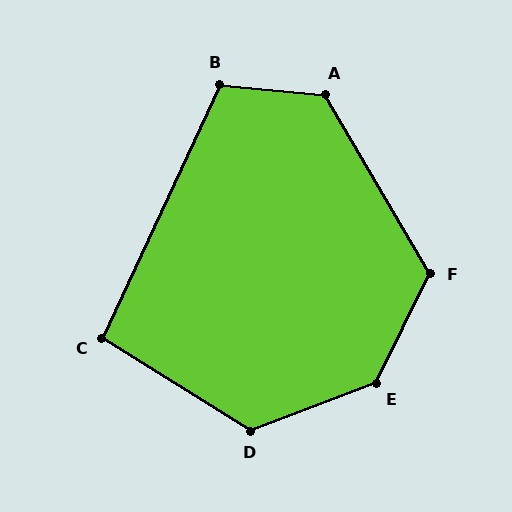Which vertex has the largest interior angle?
E, at approximately 137 degrees.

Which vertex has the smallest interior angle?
C, at approximately 97 degrees.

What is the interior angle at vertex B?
Approximately 109 degrees (obtuse).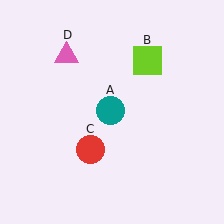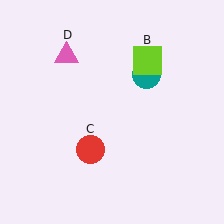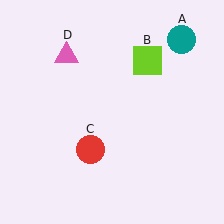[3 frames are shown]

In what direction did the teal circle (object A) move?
The teal circle (object A) moved up and to the right.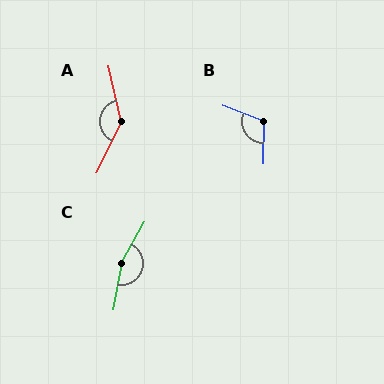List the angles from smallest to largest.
B (110°), A (140°), C (161°).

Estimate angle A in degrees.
Approximately 140 degrees.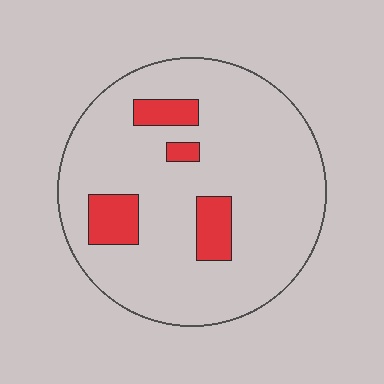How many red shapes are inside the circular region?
4.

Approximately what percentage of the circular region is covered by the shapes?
Approximately 15%.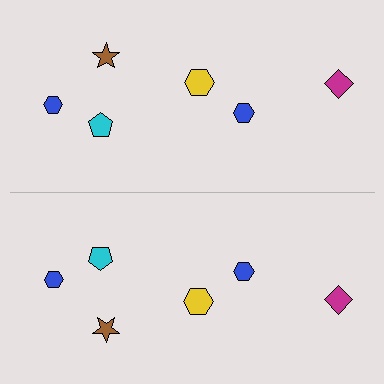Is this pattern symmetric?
Yes, this pattern has bilateral (reflection) symmetry.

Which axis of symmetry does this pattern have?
The pattern has a horizontal axis of symmetry running through the center of the image.